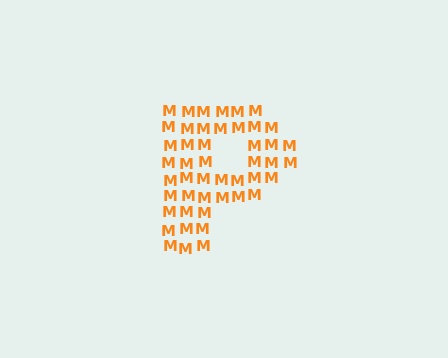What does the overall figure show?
The overall figure shows the letter P.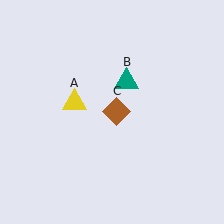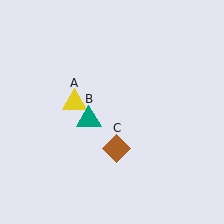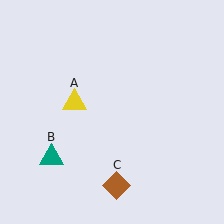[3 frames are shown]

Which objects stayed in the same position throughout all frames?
Yellow triangle (object A) remained stationary.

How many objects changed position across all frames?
2 objects changed position: teal triangle (object B), brown diamond (object C).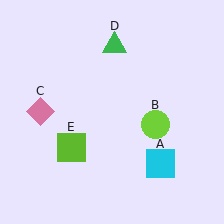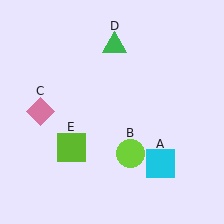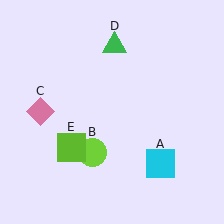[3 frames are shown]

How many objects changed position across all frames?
1 object changed position: lime circle (object B).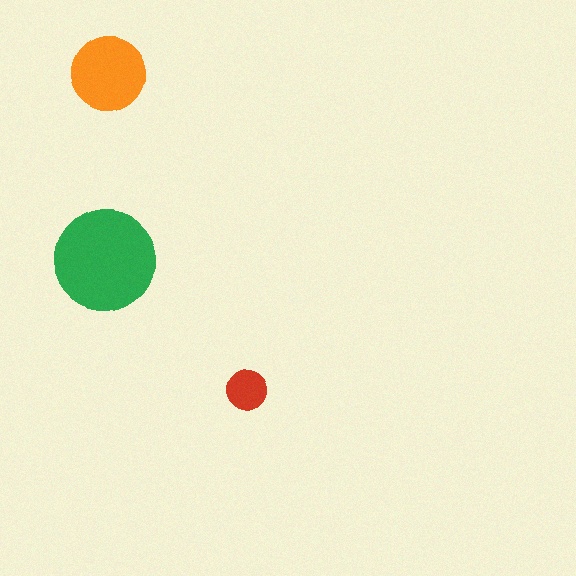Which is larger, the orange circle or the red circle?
The orange one.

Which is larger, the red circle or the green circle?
The green one.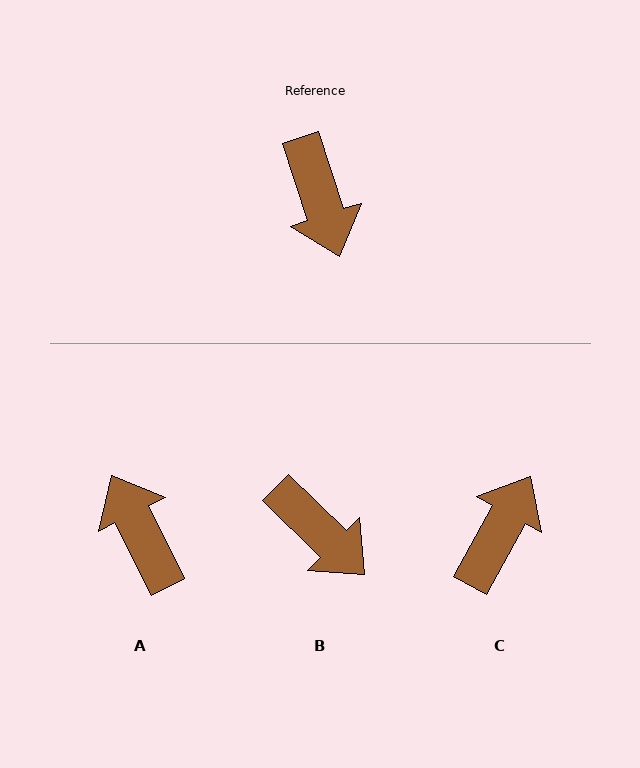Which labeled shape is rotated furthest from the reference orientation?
A, about 171 degrees away.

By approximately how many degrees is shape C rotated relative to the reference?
Approximately 133 degrees counter-clockwise.